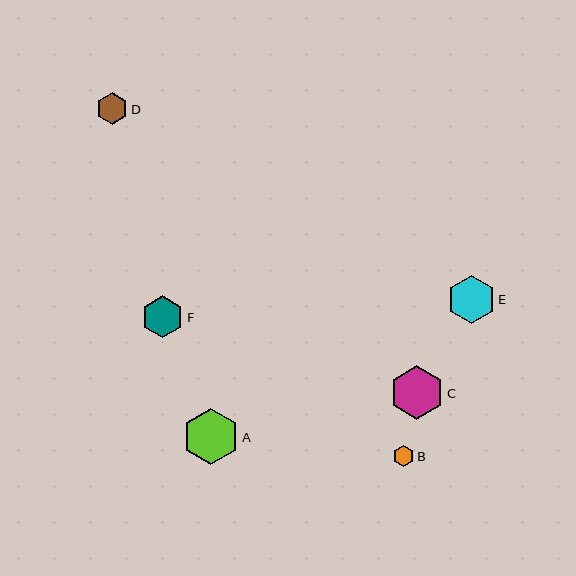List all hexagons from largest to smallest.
From largest to smallest: A, C, E, F, D, B.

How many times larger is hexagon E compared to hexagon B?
Hexagon E is approximately 2.3 times the size of hexagon B.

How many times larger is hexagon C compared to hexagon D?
Hexagon C is approximately 1.7 times the size of hexagon D.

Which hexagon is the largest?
Hexagon A is the largest with a size of approximately 57 pixels.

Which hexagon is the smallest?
Hexagon B is the smallest with a size of approximately 21 pixels.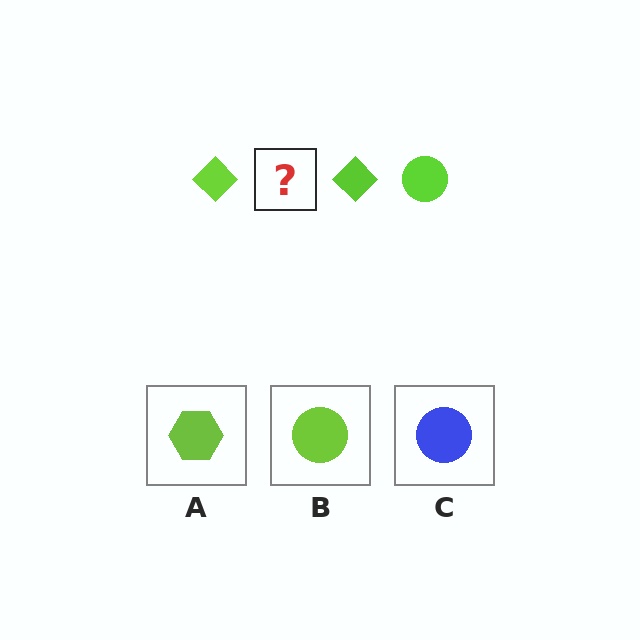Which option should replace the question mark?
Option B.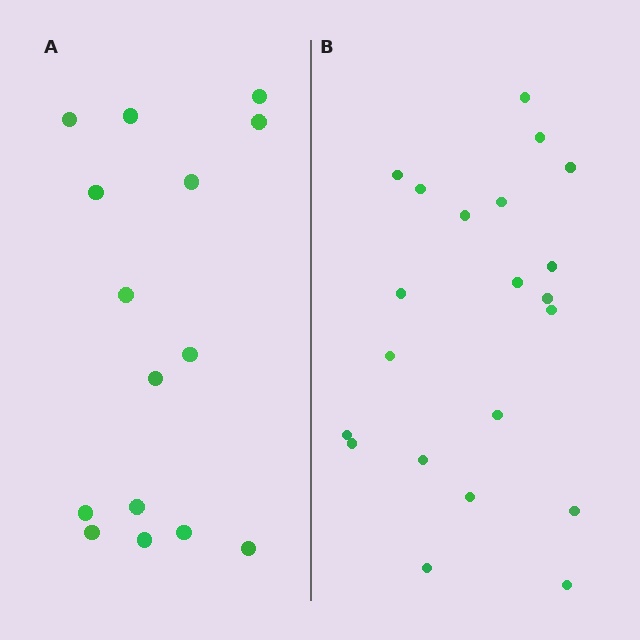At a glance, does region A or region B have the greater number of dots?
Region B (the right region) has more dots.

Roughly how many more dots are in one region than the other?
Region B has about 6 more dots than region A.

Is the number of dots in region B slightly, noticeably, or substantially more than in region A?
Region B has noticeably more, but not dramatically so. The ratio is roughly 1.4 to 1.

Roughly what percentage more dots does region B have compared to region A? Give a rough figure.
About 40% more.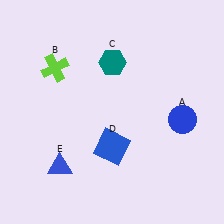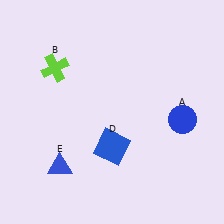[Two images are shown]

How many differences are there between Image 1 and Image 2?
There is 1 difference between the two images.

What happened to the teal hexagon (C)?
The teal hexagon (C) was removed in Image 2. It was in the top-right area of Image 1.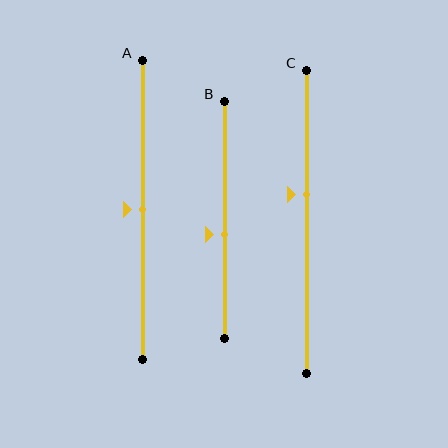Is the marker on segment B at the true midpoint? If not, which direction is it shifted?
No, the marker on segment B is shifted downward by about 6% of the segment length.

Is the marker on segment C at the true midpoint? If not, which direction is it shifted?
No, the marker on segment C is shifted upward by about 9% of the segment length.